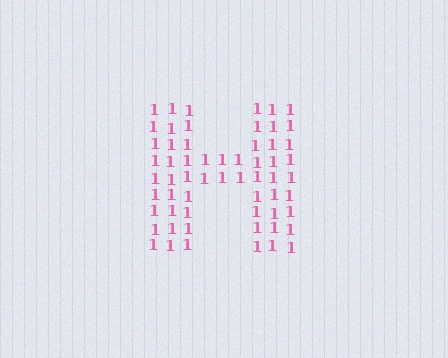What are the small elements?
The small elements are digit 1's.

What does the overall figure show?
The overall figure shows the letter H.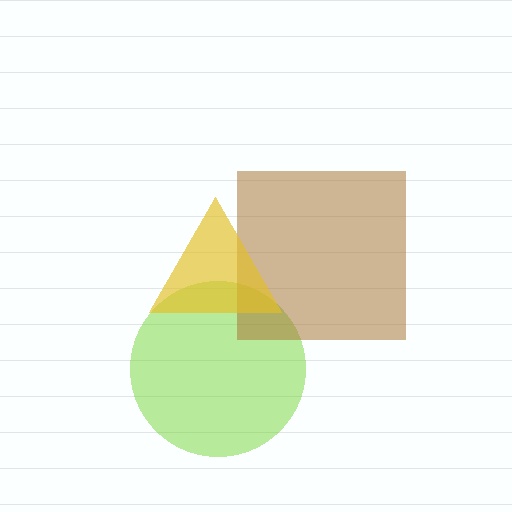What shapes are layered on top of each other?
The layered shapes are: a lime circle, a brown square, a yellow triangle.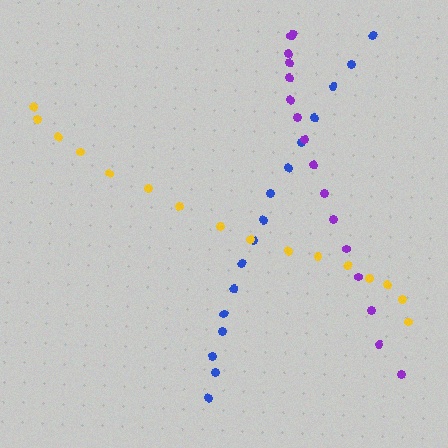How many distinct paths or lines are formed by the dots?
There are 3 distinct paths.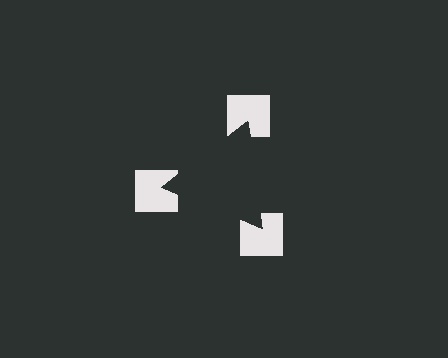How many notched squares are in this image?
There are 3 — one at each vertex of the illusory triangle.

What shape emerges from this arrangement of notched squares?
An illusory triangle — its edges are inferred from the aligned wedge cuts in the notched squares, not physically drawn.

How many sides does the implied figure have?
3 sides.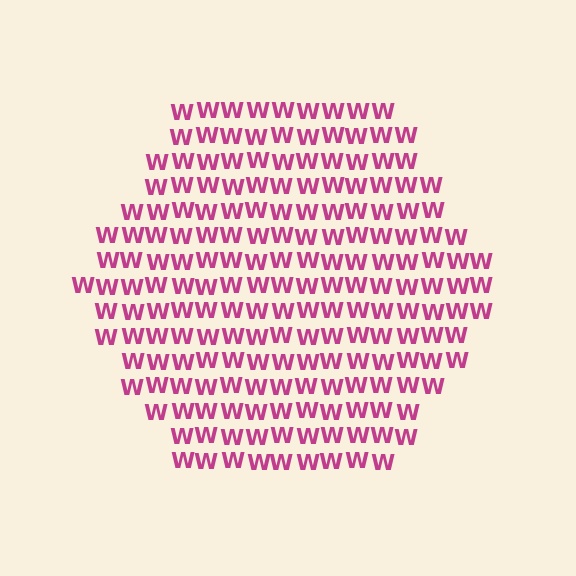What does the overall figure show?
The overall figure shows a hexagon.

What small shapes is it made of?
It is made of small letter W's.